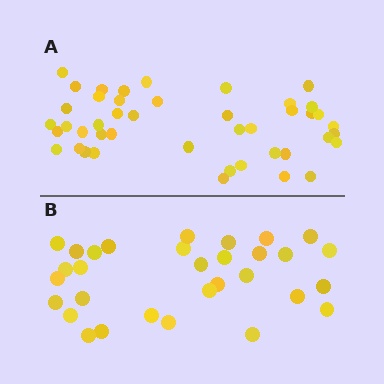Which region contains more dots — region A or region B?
Region A (the top region) has more dots.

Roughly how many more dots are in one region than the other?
Region A has approximately 15 more dots than region B.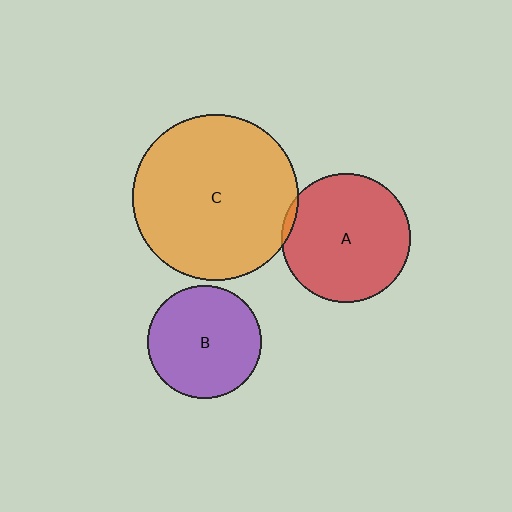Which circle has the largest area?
Circle C (orange).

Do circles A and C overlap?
Yes.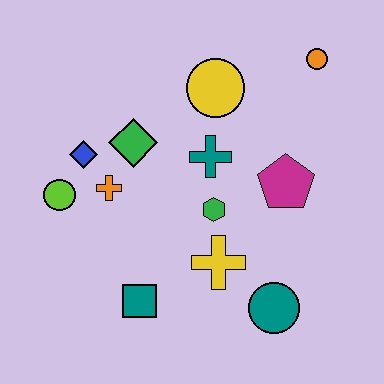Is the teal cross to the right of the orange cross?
Yes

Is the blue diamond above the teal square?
Yes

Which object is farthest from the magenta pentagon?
The lime circle is farthest from the magenta pentagon.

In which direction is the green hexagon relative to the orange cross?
The green hexagon is to the right of the orange cross.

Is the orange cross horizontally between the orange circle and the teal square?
No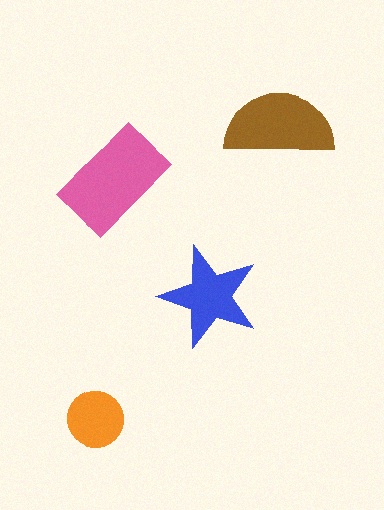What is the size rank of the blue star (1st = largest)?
3rd.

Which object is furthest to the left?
The orange circle is leftmost.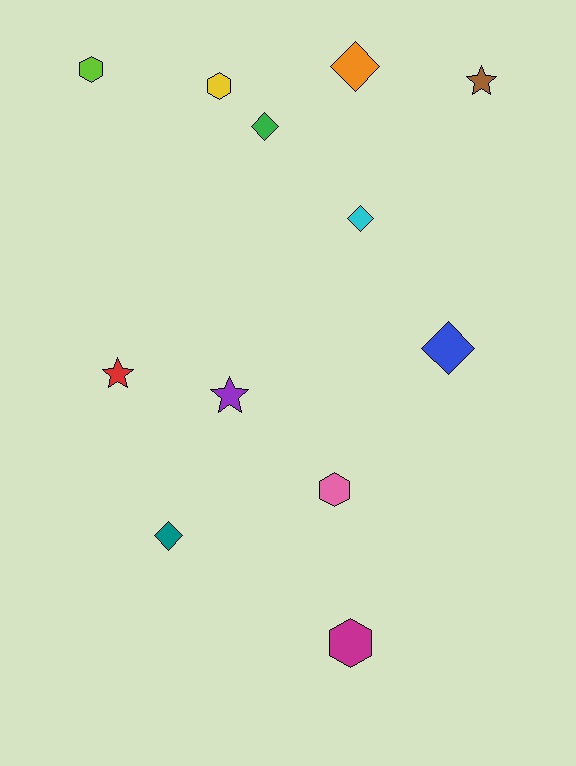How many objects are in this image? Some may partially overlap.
There are 12 objects.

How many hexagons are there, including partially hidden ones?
There are 4 hexagons.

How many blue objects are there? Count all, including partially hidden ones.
There is 1 blue object.